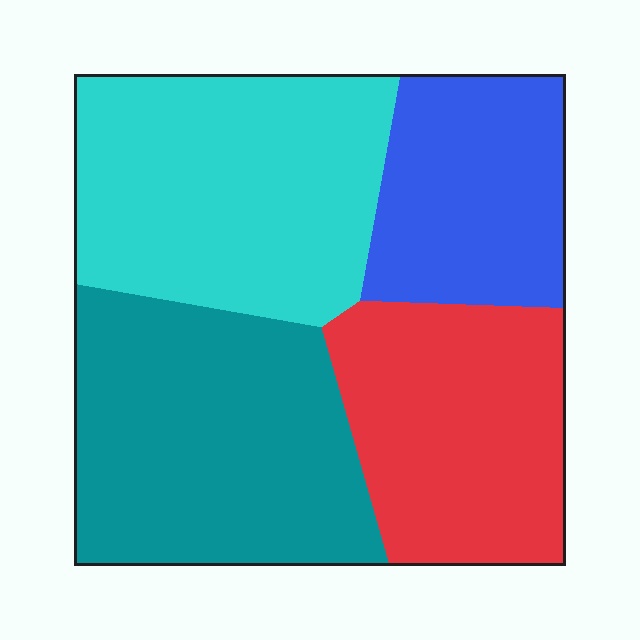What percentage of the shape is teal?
Teal covers about 30% of the shape.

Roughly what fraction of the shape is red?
Red covers roughly 25% of the shape.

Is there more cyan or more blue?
Cyan.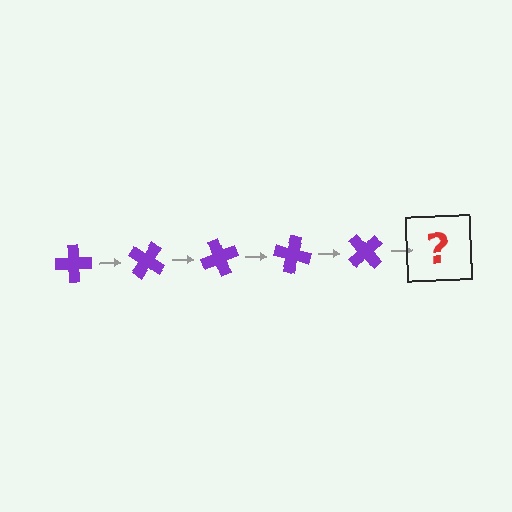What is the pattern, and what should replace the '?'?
The pattern is that the cross rotates 35 degrees each step. The '?' should be a purple cross rotated 175 degrees.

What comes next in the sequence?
The next element should be a purple cross rotated 175 degrees.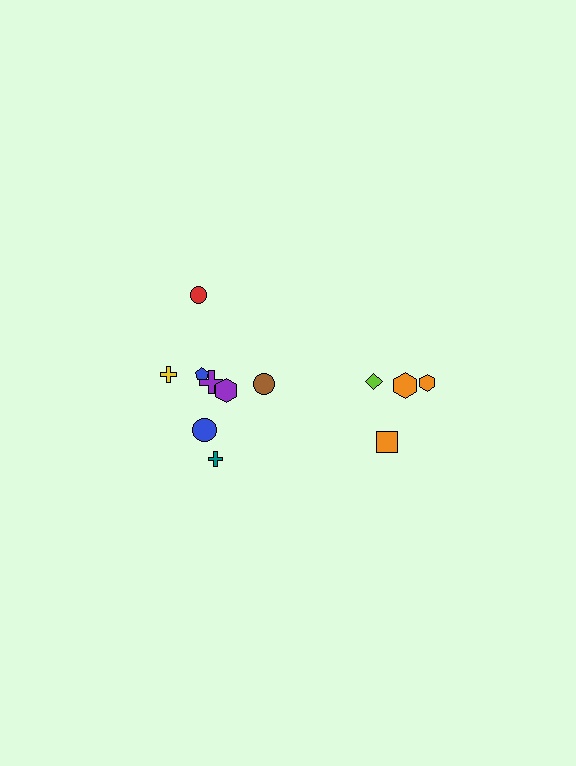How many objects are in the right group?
There are 4 objects.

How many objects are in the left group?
There are 8 objects.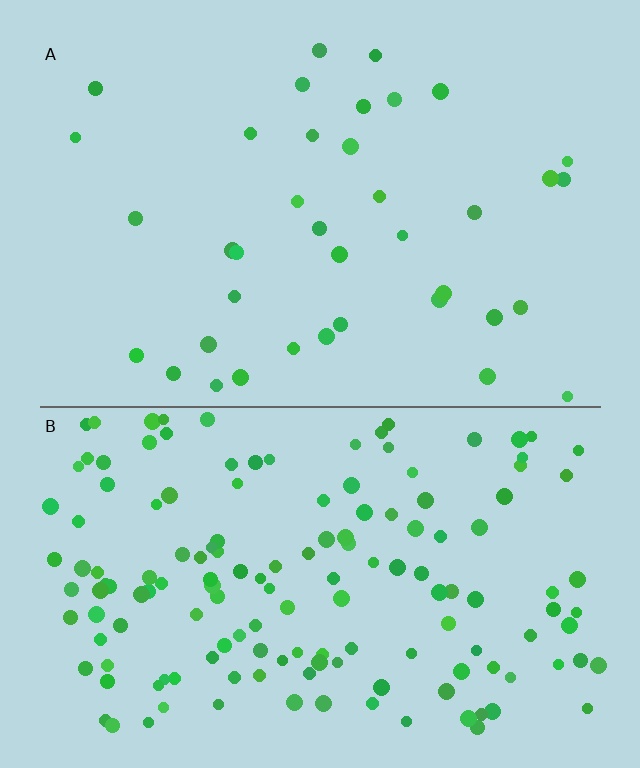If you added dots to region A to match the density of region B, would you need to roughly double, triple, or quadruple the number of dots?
Approximately quadruple.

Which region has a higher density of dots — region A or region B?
B (the bottom).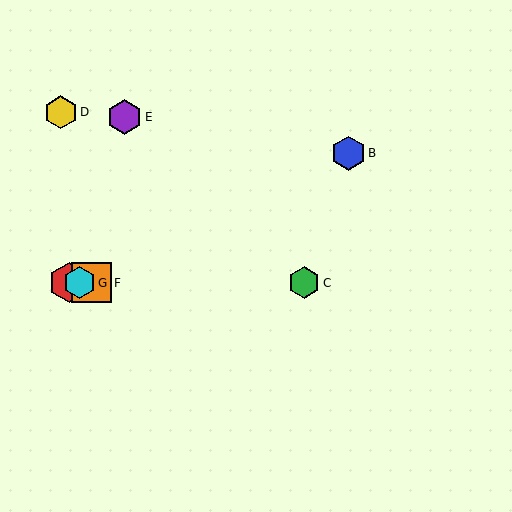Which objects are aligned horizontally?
Objects A, C, F, G are aligned horizontally.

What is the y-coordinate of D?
Object D is at y≈112.